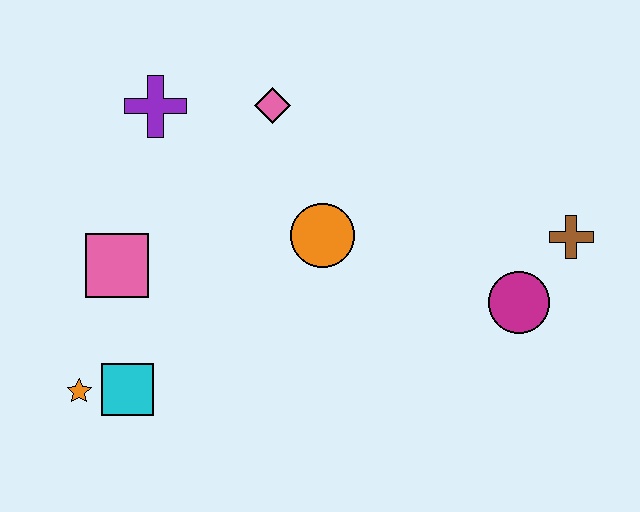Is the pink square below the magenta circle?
No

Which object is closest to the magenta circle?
The brown cross is closest to the magenta circle.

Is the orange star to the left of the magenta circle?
Yes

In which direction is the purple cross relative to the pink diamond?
The purple cross is to the left of the pink diamond.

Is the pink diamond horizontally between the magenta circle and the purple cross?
Yes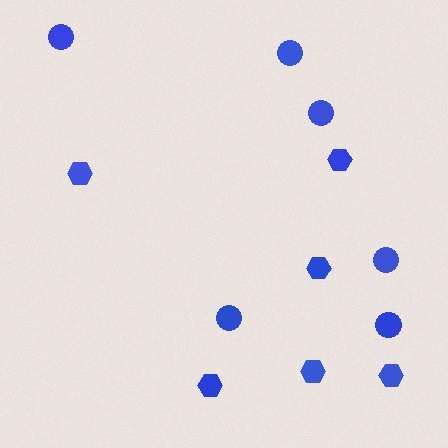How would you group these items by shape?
There are 2 groups: one group of hexagons (6) and one group of circles (6).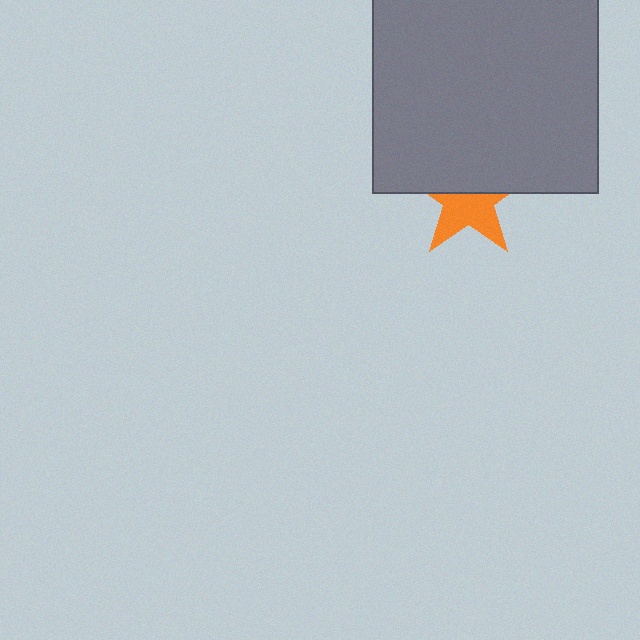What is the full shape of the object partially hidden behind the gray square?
The partially hidden object is an orange star.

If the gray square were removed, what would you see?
You would see the complete orange star.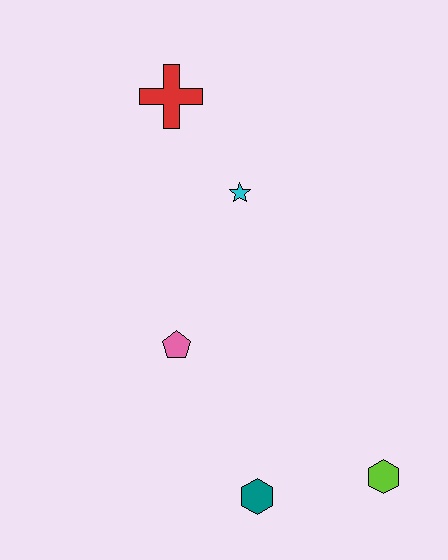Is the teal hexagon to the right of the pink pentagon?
Yes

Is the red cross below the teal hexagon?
No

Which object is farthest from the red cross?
The lime hexagon is farthest from the red cross.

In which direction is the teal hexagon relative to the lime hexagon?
The teal hexagon is to the left of the lime hexagon.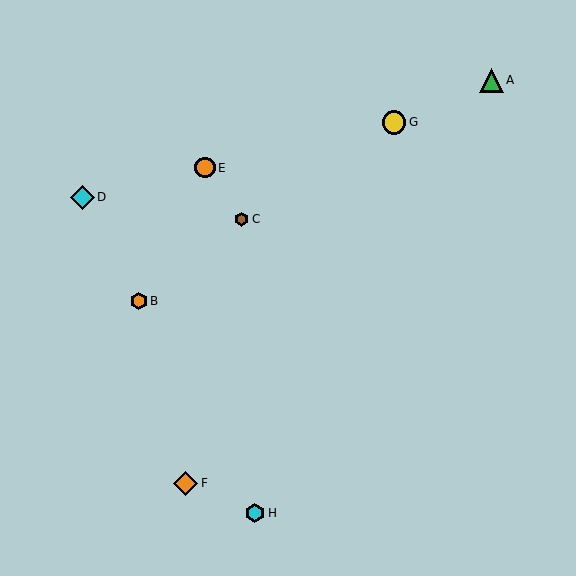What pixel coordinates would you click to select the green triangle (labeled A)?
Click at (491, 80) to select the green triangle A.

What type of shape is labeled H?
Shape H is a cyan hexagon.